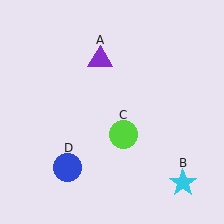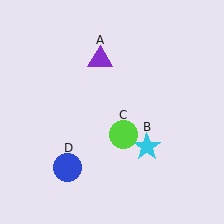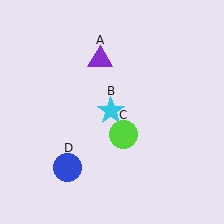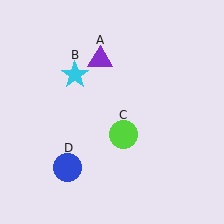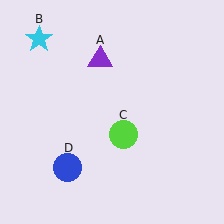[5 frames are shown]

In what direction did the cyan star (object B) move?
The cyan star (object B) moved up and to the left.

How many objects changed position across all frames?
1 object changed position: cyan star (object B).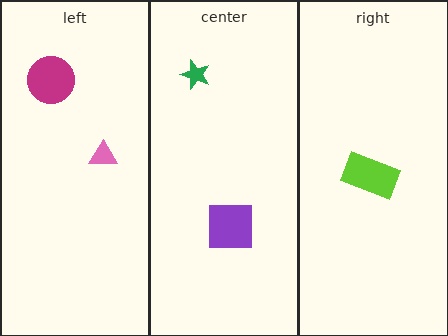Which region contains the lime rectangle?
The right region.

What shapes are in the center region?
The purple square, the green star.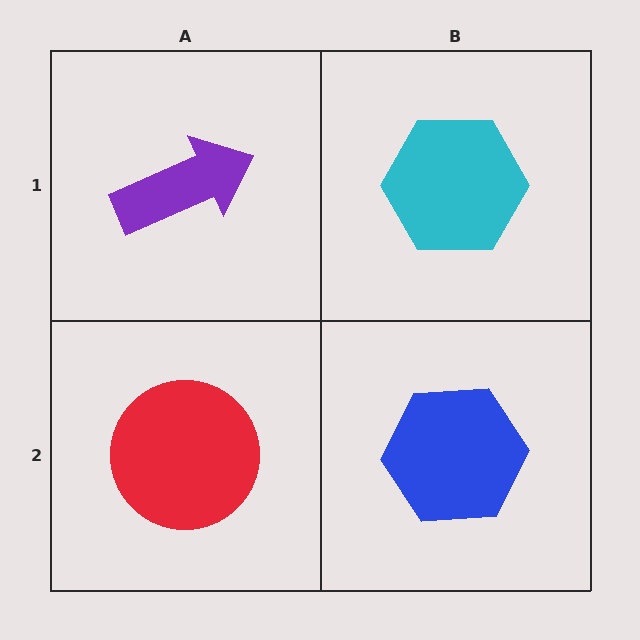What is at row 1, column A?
A purple arrow.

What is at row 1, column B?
A cyan hexagon.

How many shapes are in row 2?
2 shapes.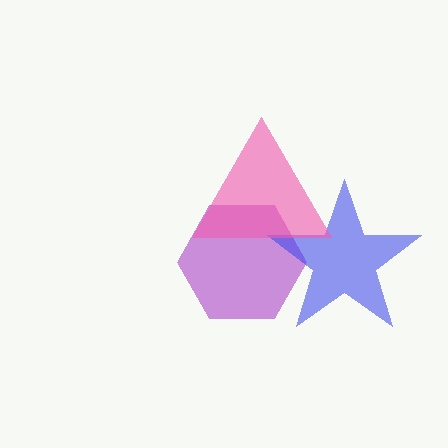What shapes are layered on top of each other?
The layered shapes are: a purple hexagon, a blue star, a pink triangle.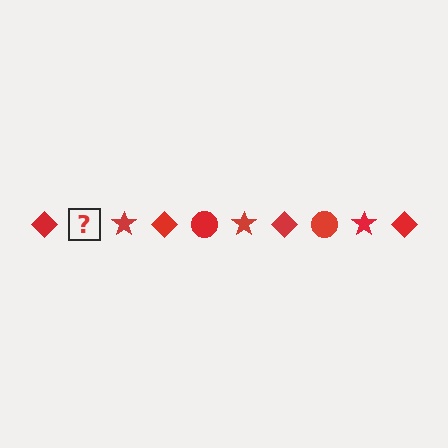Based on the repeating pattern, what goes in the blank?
The blank should be a red circle.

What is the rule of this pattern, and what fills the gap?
The rule is that the pattern cycles through diamond, circle, star shapes in red. The gap should be filled with a red circle.